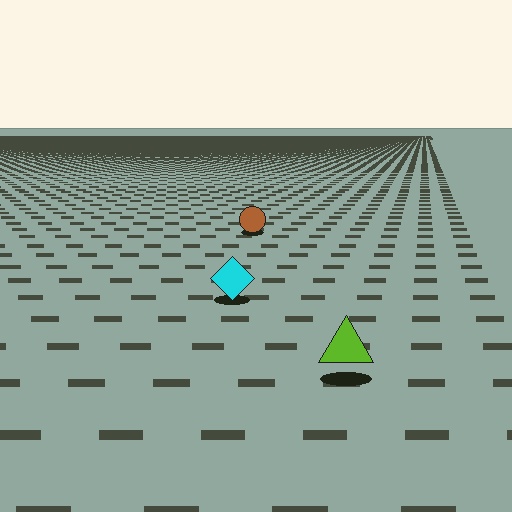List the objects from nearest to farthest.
From nearest to farthest: the lime triangle, the cyan diamond, the brown circle.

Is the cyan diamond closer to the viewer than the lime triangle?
No. The lime triangle is closer — you can tell from the texture gradient: the ground texture is coarser near it.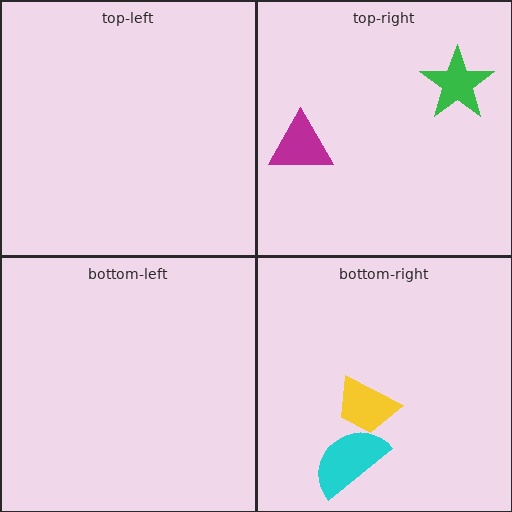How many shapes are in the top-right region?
2.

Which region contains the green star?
The top-right region.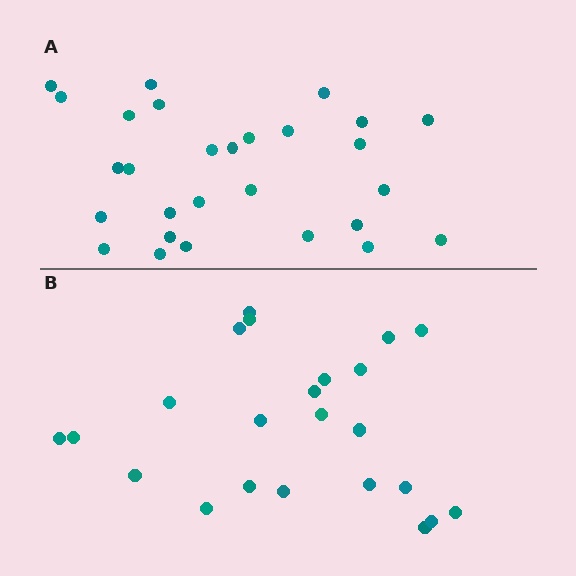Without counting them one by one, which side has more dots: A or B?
Region A (the top region) has more dots.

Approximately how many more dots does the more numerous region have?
Region A has about 5 more dots than region B.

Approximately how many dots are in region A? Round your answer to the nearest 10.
About 30 dots. (The exact count is 28, which rounds to 30.)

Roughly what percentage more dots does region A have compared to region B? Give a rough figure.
About 20% more.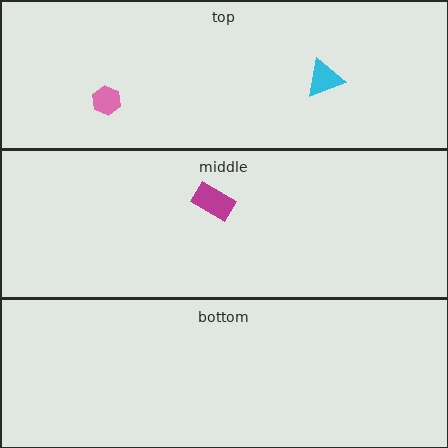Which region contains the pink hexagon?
The top region.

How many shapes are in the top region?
2.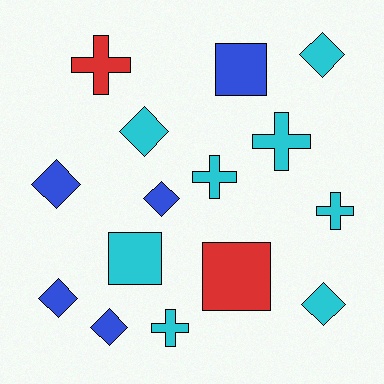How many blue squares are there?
There is 1 blue square.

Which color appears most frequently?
Cyan, with 8 objects.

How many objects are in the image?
There are 15 objects.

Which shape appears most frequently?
Diamond, with 7 objects.